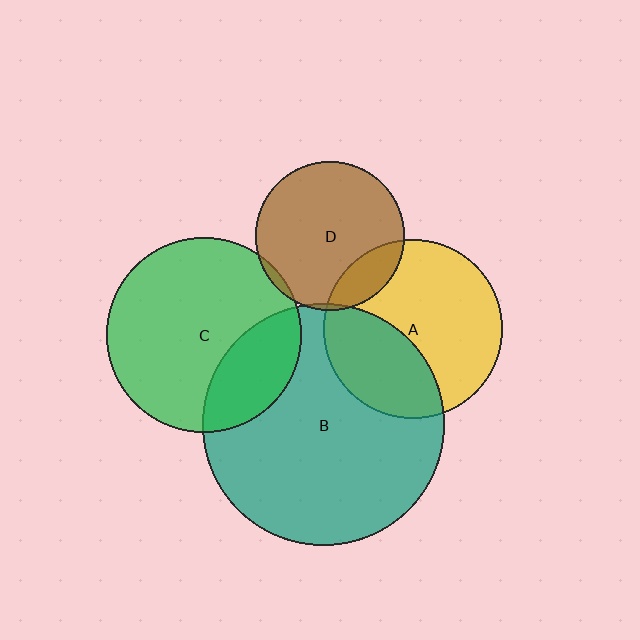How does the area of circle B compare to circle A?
Approximately 1.8 times.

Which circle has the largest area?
Circle B (teal).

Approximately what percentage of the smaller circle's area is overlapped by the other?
Approximately 15%.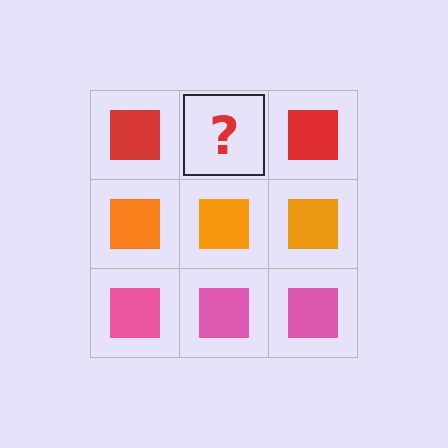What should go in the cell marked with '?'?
The missing cell should contain a red square.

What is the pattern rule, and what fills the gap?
The rule is that each row has a consistent color. The gap should be filled with a red square.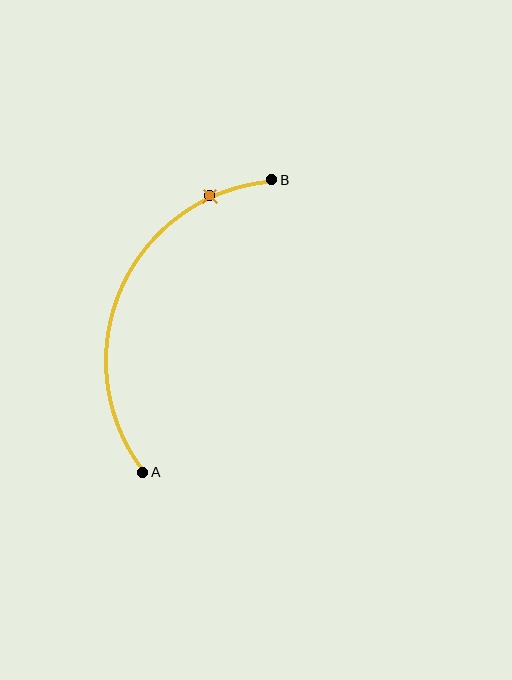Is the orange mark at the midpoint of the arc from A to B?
No. The orange mark lies on the arc but is closer to endpoint B. The arc midpoint would be at the point on the curve equidistant along the arc from both A and B.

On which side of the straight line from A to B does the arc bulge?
The arc bulges to the left of the straight line connecting A and B.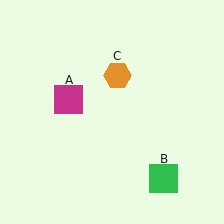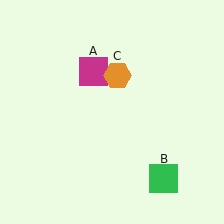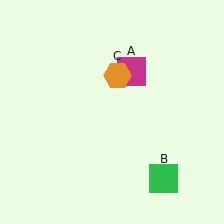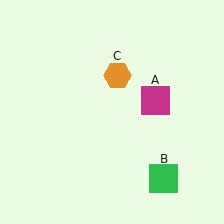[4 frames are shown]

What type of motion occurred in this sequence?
The magenta square (object A) rotated clockwise around the center of the scene.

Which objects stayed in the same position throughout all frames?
Green square (object B) and orange hexagon (object C) remained stationary.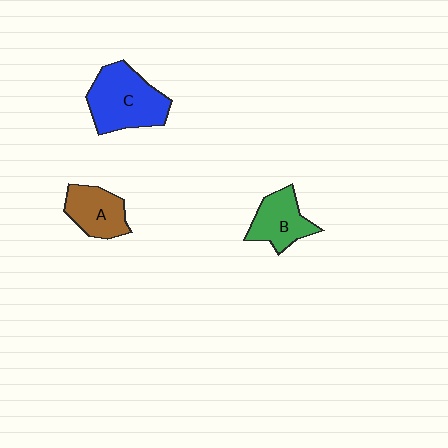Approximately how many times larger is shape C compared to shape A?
Approximately 1.6 times.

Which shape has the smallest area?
Shape A (brown).